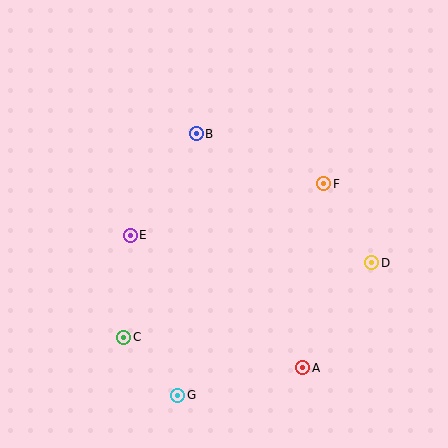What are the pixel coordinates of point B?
Point B is at (196, 134).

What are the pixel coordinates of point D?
Point D is at (372, 263).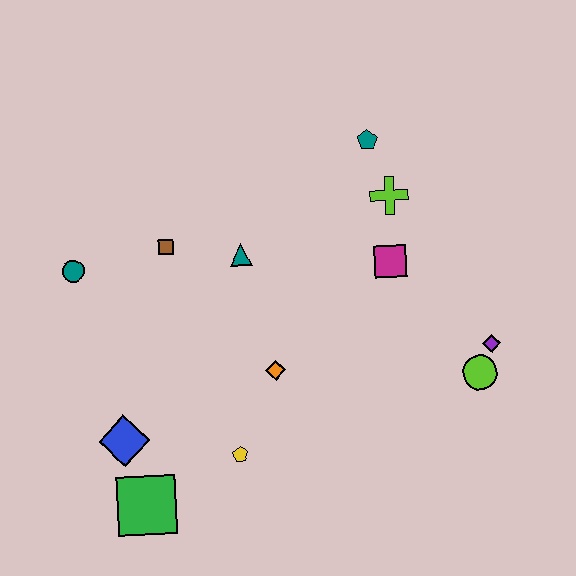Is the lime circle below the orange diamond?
Yes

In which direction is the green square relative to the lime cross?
The green square is below the lime cross.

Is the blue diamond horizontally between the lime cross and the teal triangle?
No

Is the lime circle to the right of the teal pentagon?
Yes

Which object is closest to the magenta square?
The lime cross is closest to the magenta square.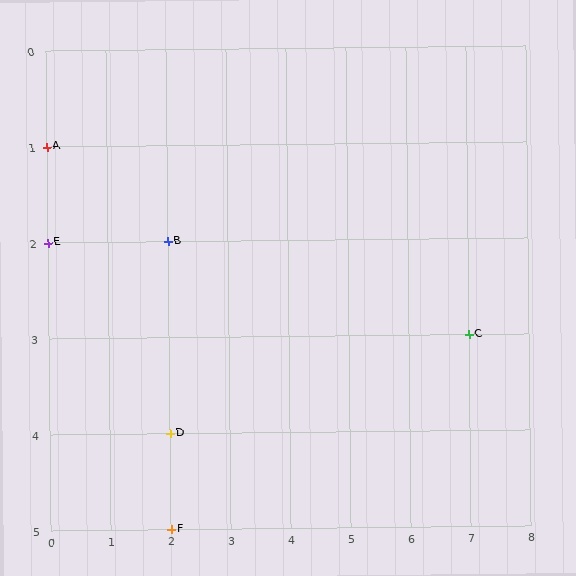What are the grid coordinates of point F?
Point F is at grid coordinates (2, 5).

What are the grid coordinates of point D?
Point D is at grid coordinates (2, 4).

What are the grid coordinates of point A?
Point A is at grid coordinates (0, 1).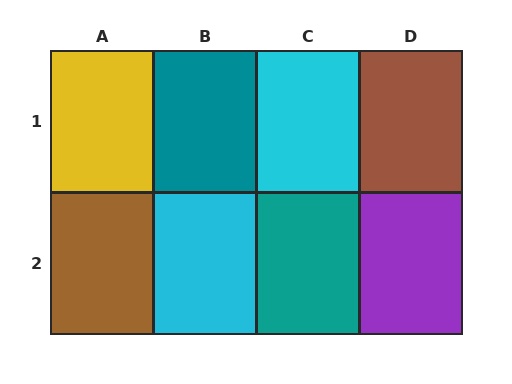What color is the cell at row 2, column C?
Teal.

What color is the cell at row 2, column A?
Brown.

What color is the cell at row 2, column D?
Purple.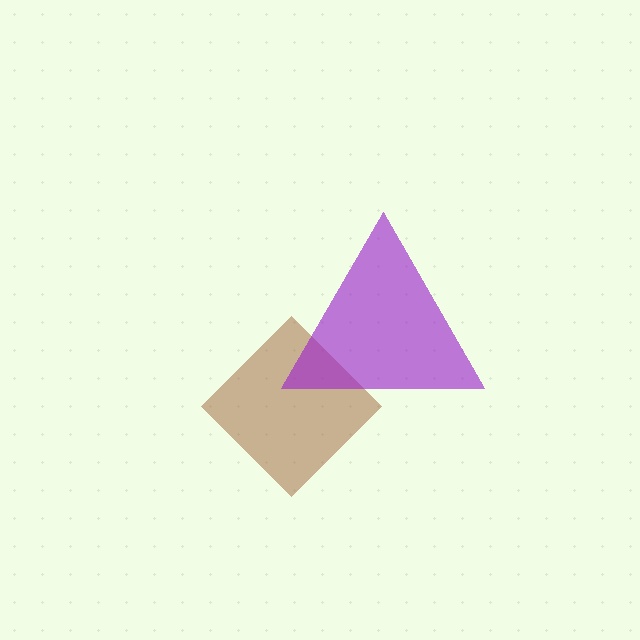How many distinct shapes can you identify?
There are 2 distinct shapes: a brown diamond, a purple triangle.